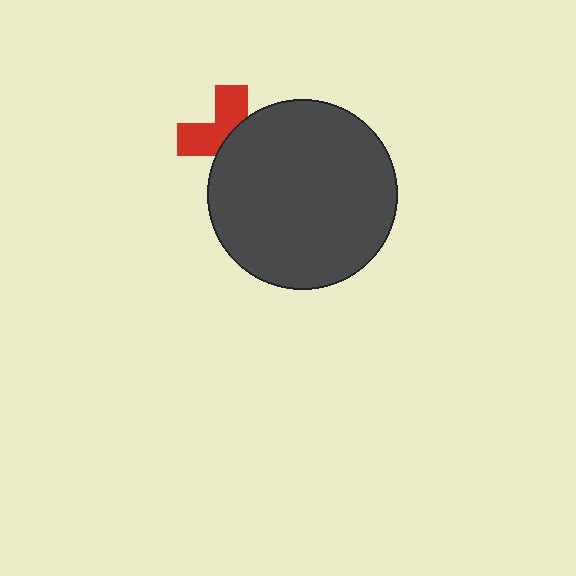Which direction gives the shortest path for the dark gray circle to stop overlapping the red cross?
Moving right gives the shortest separation.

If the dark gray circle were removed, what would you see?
You would see the complete red cross.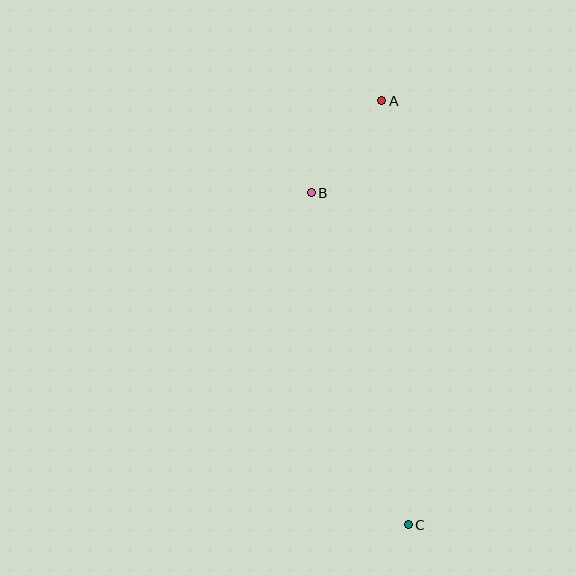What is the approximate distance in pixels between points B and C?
The distance between B and C is approximately 346 pixels.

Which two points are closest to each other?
Points A and B are closest to each other.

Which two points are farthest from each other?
Points A and C are farthest from each other.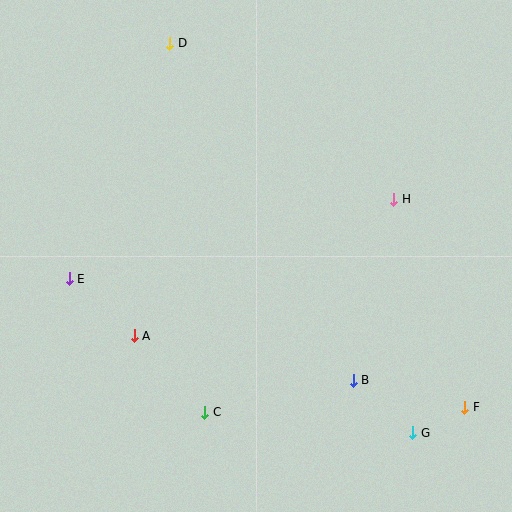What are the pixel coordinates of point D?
Point D is at (170, 43).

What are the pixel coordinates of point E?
Point E is at (69, 279).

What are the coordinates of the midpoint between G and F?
The midpoint between G and F is at (439, 420).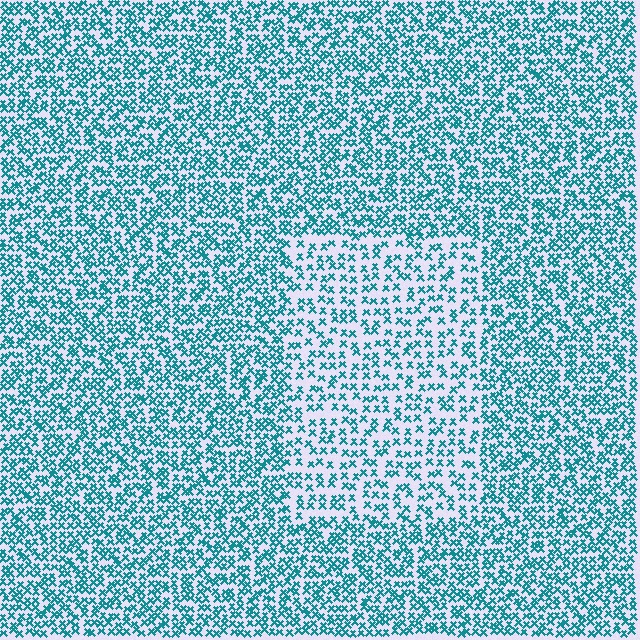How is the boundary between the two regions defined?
The boundary is defined by a change in element density (approximately 1.8x ratio). All elements are the same color, size, and shape.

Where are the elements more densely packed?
The elements are more densely packed outside the rectangle boundary.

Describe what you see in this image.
The image contains small teal elements arranged at two different densities. A rectangle-shaped region is visible where the elements are less densely packed than the surrounding area.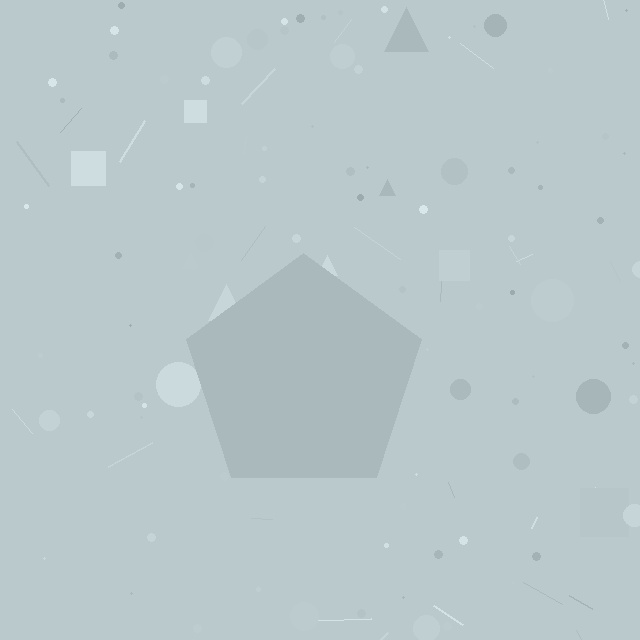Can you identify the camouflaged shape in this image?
The camouflaged shape is a pentagon.